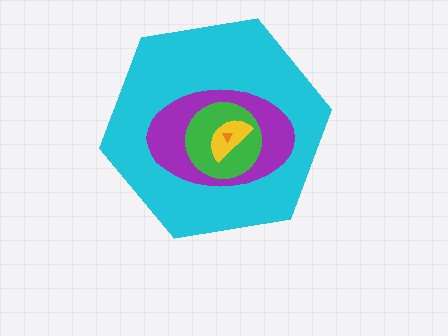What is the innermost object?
The orange triangle.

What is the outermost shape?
The cyan hexagon.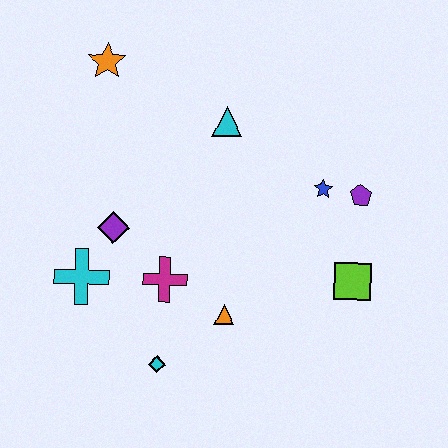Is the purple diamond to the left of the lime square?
Yes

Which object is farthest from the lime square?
The orange star is farthest from the lime square.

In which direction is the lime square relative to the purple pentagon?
The lime square is below the purple pentagon.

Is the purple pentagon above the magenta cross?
Yes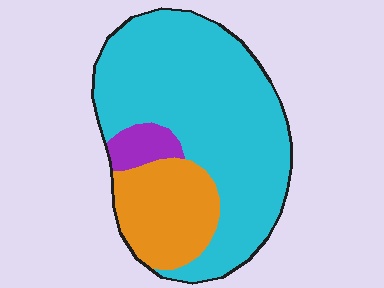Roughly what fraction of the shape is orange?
Orange takes up about one quarter (1/4) of the shape.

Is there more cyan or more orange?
Cyan.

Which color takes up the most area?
Cyan, at roughly 70%.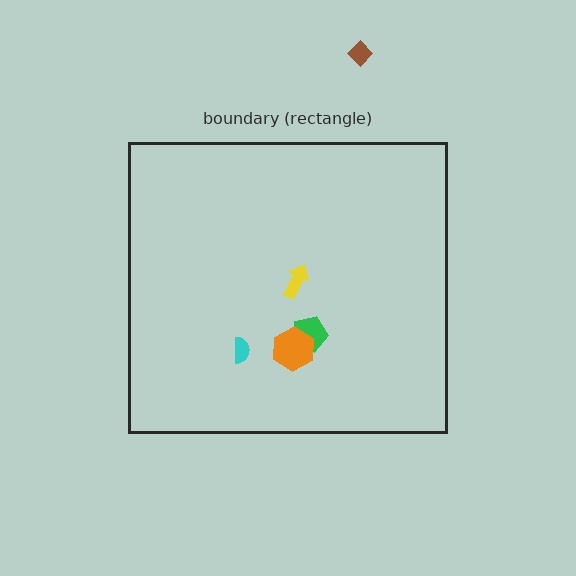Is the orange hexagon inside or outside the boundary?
Inside.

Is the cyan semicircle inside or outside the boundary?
Inside.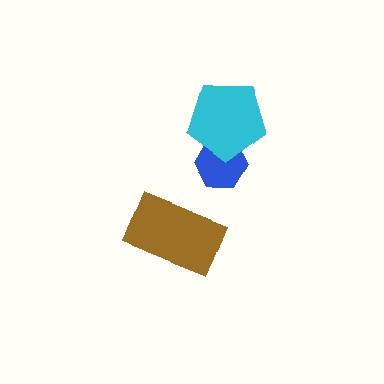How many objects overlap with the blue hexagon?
1 object overlaps with the blue hexagon.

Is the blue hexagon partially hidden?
Yes, it is partially covered by another shape.